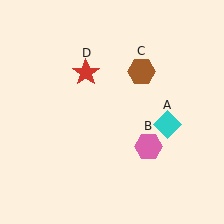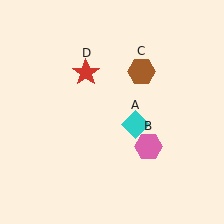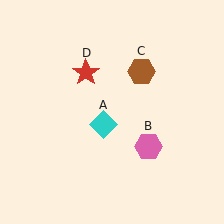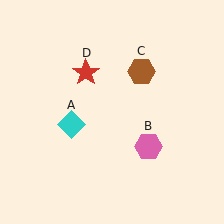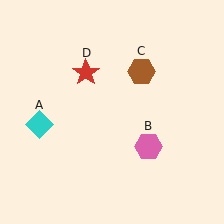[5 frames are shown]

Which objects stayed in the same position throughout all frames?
Pink hexagon (object B) and brown hexagon (object C) and red star (object D) remained stationary.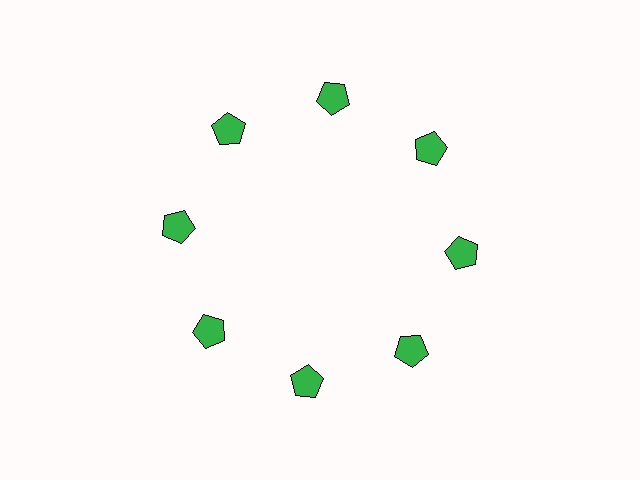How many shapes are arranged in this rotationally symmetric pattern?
There are 8 shapes, arranged in 8 groups of 1.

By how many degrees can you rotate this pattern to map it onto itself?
The pattern maps onto itself every 45 degrees of rotation.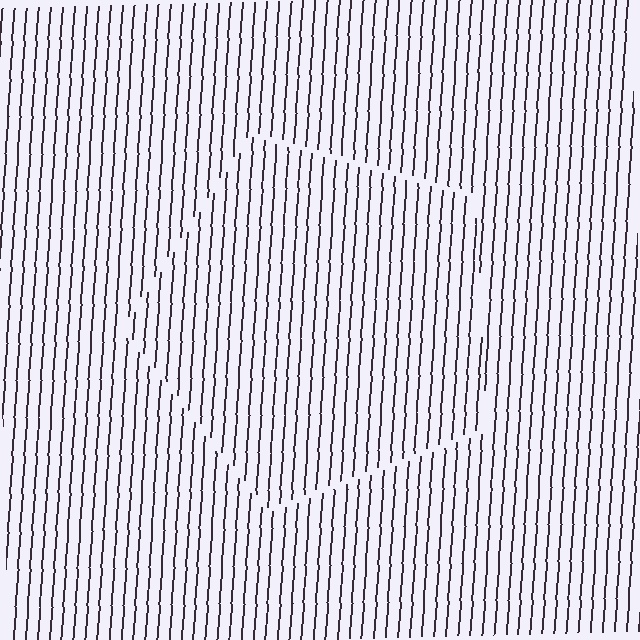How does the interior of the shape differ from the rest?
The interior of the shape contains the same grating, shifted by half a period — the contour is defined by the phase discontinuity where line-ends from the inner and outer gratings abut.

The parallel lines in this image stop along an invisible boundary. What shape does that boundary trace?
An illusory pentagon. The interior of the shape contains the same grating, shifted by half a period — the contour is defined by the phase discontinuity where line-ends from the inner and outer gratings abut.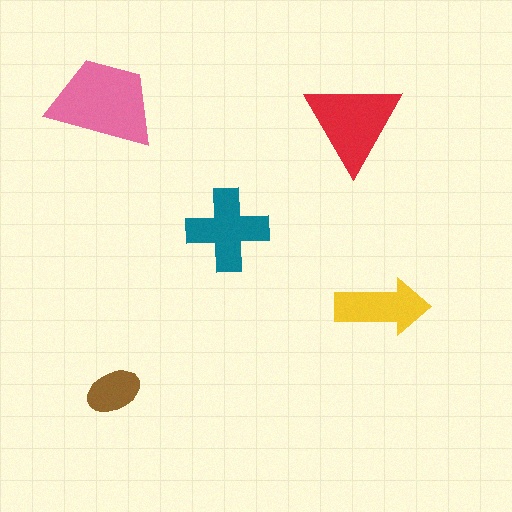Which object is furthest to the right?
The yellow arrow is rightmost.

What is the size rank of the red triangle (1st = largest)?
2nd.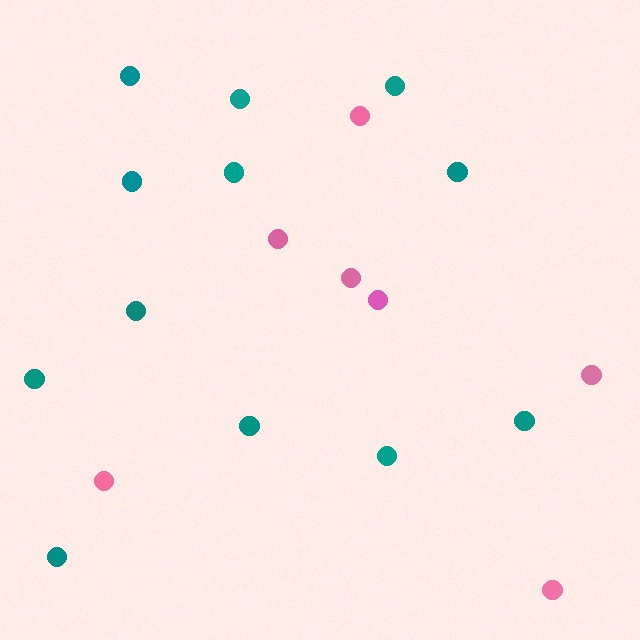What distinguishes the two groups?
There are 2 groups: one group of pink circles (7) and one group of teal circles (12).